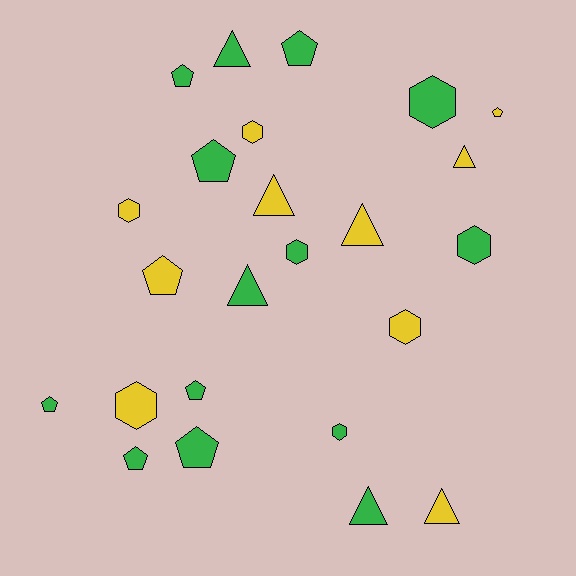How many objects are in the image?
There are 24 objects.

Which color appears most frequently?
Green, with 14 objects.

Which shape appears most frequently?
Pentagon, with 9 objects.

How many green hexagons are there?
There are 4 green hexagons.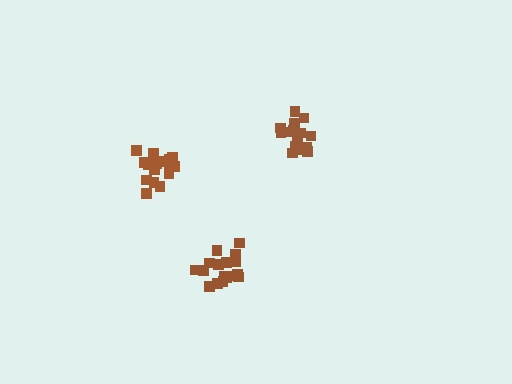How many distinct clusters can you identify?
There are 3 distinct clusters.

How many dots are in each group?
Group 1: 17 dots, Group 2: 20 dots, Group 3: 15 dots (52 total).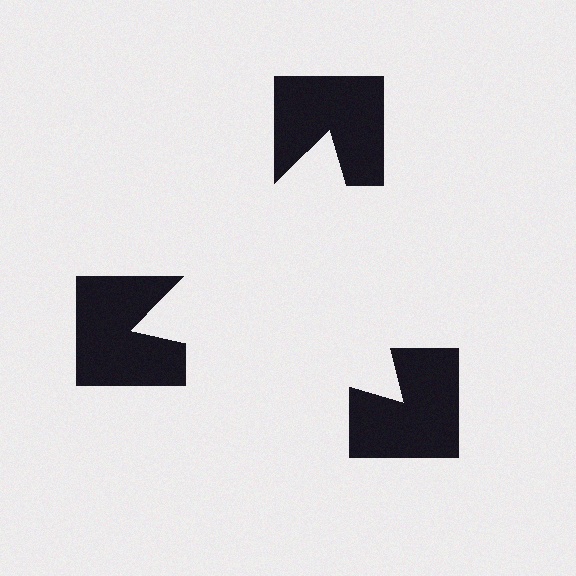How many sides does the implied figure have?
3 sides.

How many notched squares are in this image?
There are 3 — one at each vertex of the illusory triangle.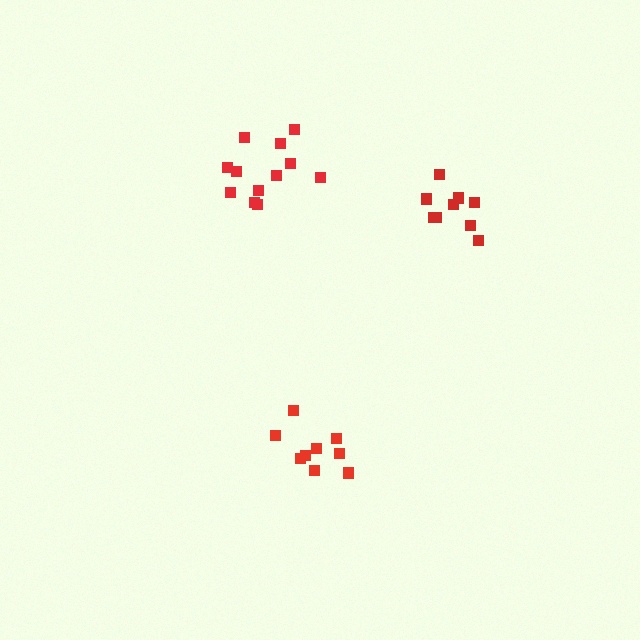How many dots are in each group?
Group 1: 9 dots, Group 2: 12 dots, Group 3: 9 dots (30 total).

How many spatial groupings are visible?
There are 3 spatial groupings.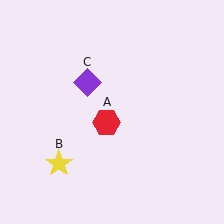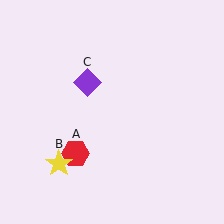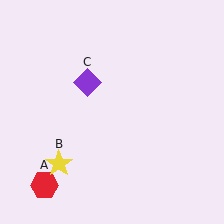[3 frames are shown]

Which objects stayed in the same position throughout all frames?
Yellow star (object B) and purple diamond (object C) remained stationary.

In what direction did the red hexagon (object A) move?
The red hexagon (object A) moved down and to the left.